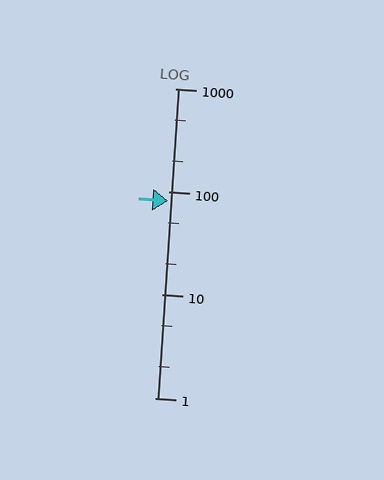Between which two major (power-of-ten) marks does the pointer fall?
The pointer is between 10 and 100.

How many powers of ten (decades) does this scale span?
The scale spans 3 decades, from 1 to 1000.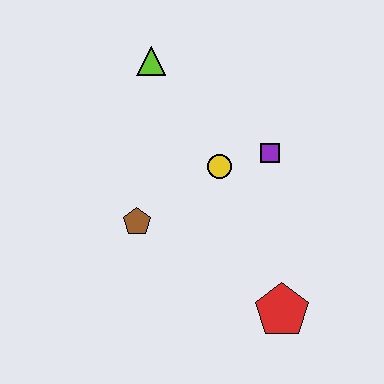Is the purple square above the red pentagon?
Yes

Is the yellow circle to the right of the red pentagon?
No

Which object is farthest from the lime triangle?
The red pentagon is farthest from the lime triangle.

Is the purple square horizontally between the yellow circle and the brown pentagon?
No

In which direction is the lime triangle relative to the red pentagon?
The lime triangle is above the red pentagon.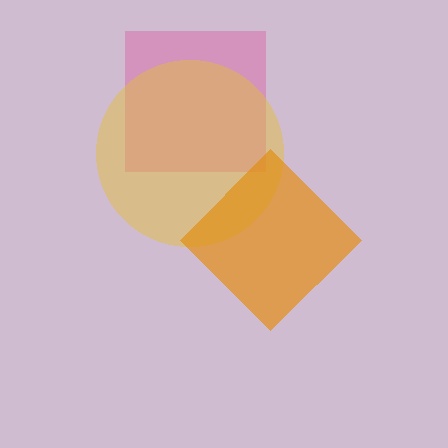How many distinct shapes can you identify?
There are 3 distinct shapes: a pink square, a yellow circle, an orange diamond.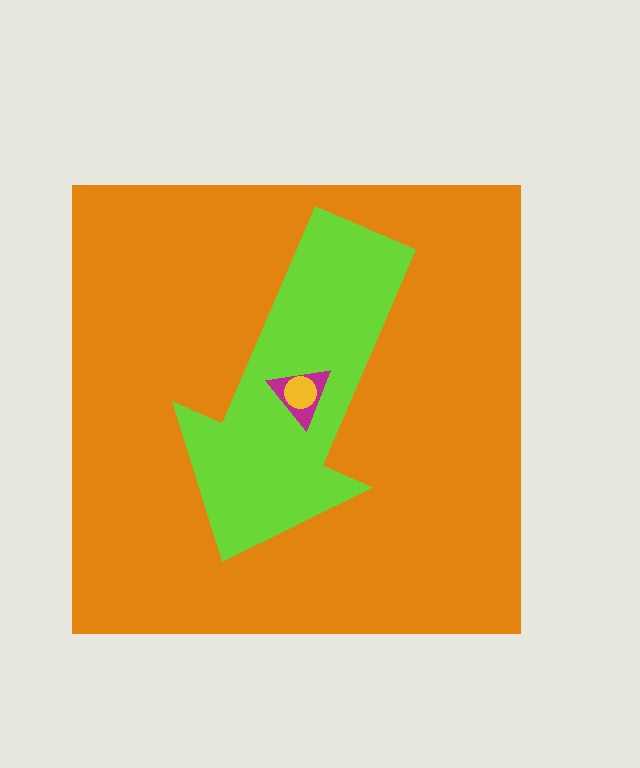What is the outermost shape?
The orange square.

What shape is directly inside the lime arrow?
The magenta triangle.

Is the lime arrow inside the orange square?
Yes.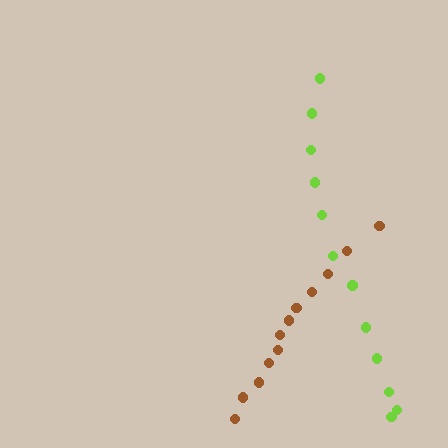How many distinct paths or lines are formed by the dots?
There are 2 distinct paths.